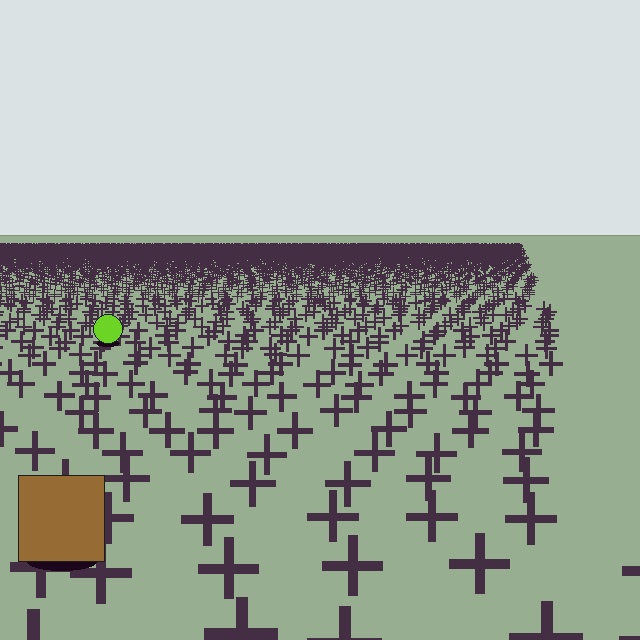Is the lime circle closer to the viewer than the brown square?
No. The brown square is closer — you can tell from the texture gradient: the ground texture is coarser near it.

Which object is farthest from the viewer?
The lime circle is farthest from the viewer. It appears smaller and the ground texture around it is denser.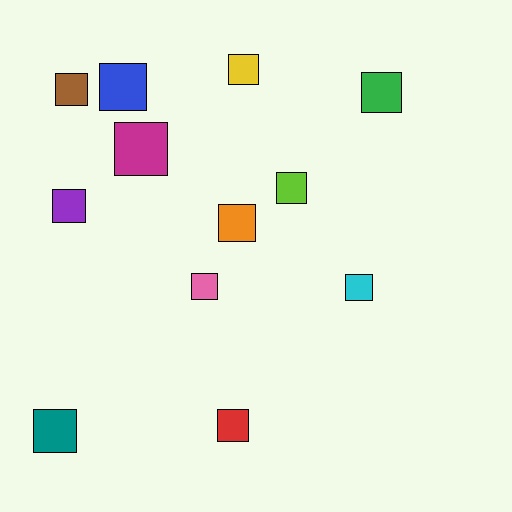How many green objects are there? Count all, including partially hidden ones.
There is 1 green object.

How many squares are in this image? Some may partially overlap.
There are 12 squares.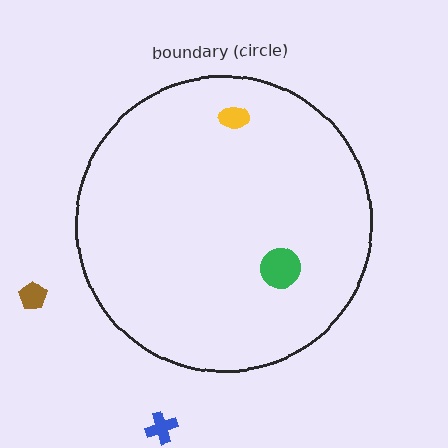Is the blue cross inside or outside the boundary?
Outside.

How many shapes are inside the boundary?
2 inside, 2 outside.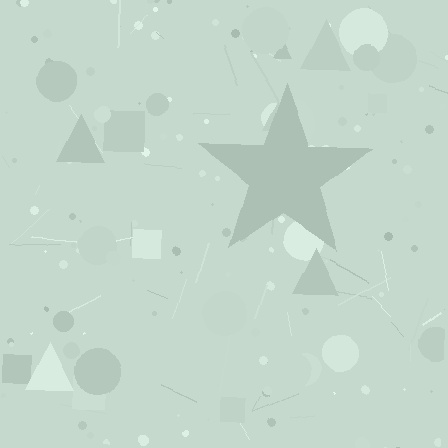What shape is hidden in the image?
A star is hidden in the image.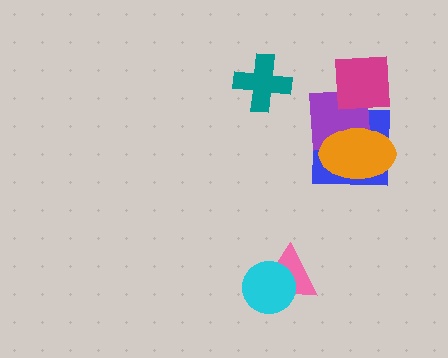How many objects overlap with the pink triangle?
1 object overlaps with the pink triangle.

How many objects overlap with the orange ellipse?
2 objects overlap with the orange ellipse.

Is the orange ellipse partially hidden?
No, no other shape covers it.